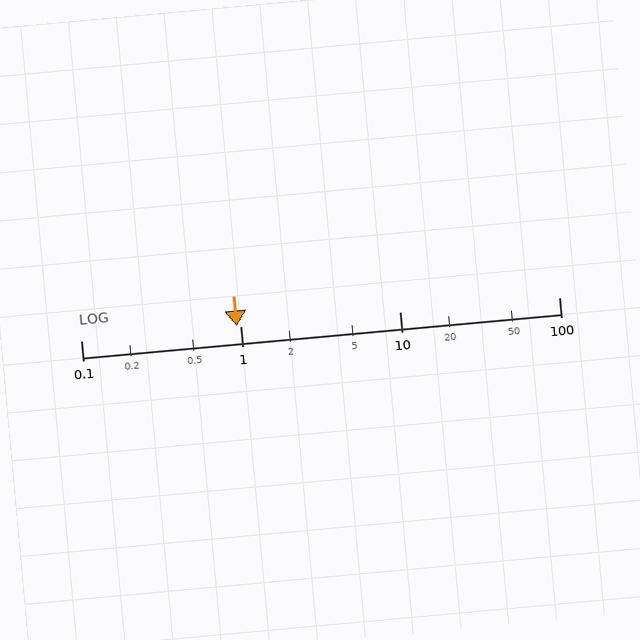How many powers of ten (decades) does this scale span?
The scale spans 3 decades, from 0.1 to 100.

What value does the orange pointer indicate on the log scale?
The pointer indicates approximately 0.95.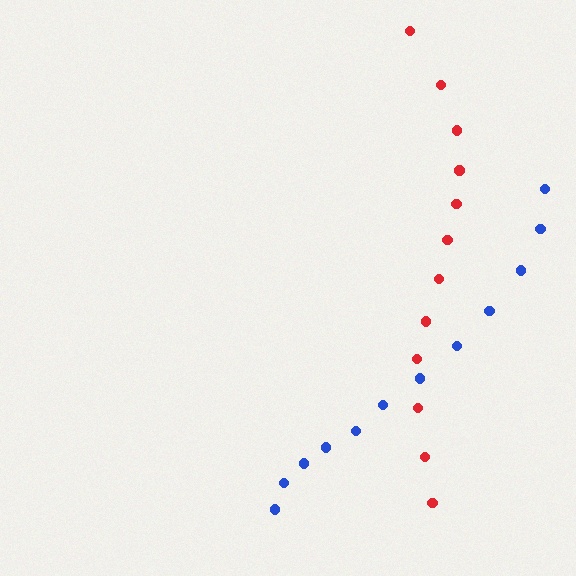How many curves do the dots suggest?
There are 2 distinct paths.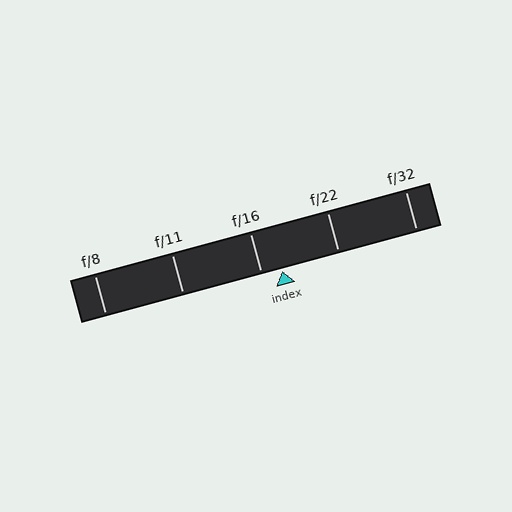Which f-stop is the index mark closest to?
The index mark is closest to f/16.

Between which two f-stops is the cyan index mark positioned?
The index mark is between f/16 and f/22.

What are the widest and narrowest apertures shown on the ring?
The widest aperture shown is f/8 and the narrowest is f/32.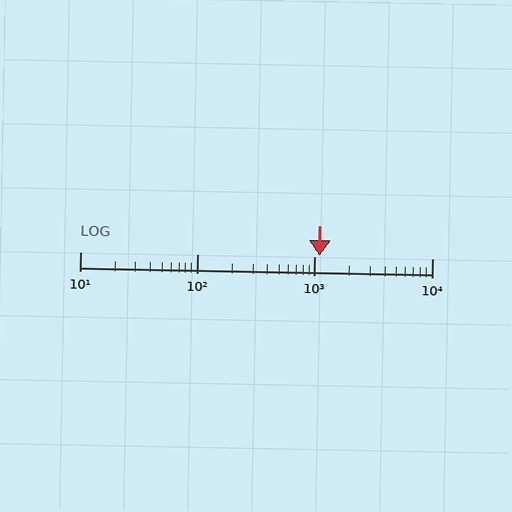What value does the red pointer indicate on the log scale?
The pointer indicates approximately 1100.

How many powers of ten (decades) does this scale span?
The scale spans 3 decades, from 10 to 10000.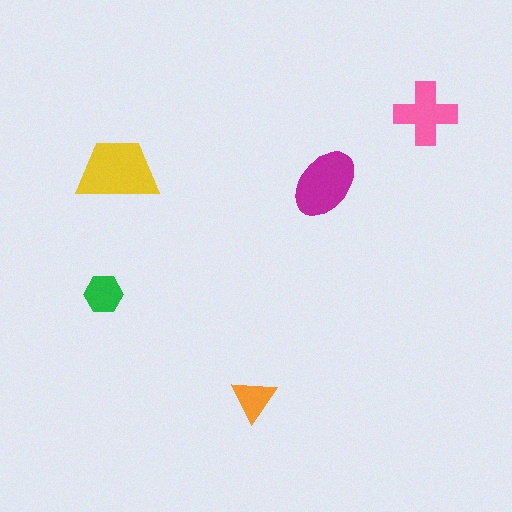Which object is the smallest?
The orange triangle.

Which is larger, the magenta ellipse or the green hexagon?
The magenta ellipse.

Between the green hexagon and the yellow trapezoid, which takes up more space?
The yellow trapezoid.